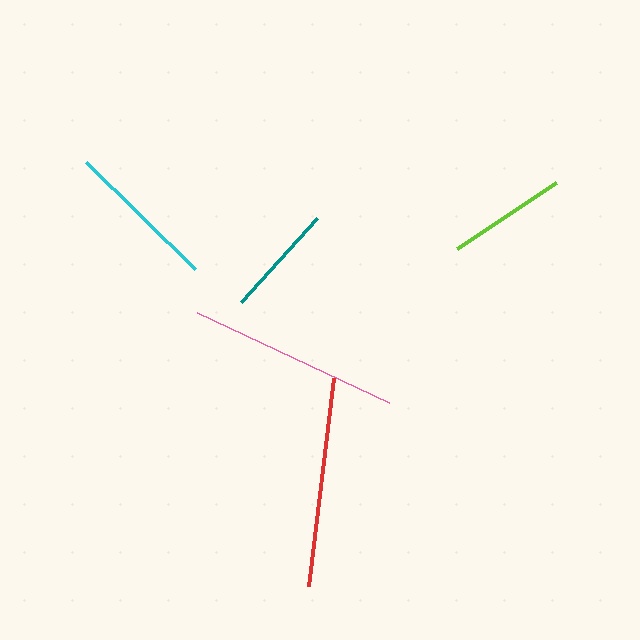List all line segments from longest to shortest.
From longest to shortest: pink, red, cyan, lime, teal.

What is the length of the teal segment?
The teal segment is approximately 114 pixels long.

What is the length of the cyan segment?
The cyan segment is approximately 154 pixels long.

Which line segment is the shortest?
The teal line is the shortest at approximately 114 pixels.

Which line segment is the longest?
The pink line is the longest at approximately 212 pixels.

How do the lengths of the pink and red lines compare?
The pink and red lines are approximately the same length.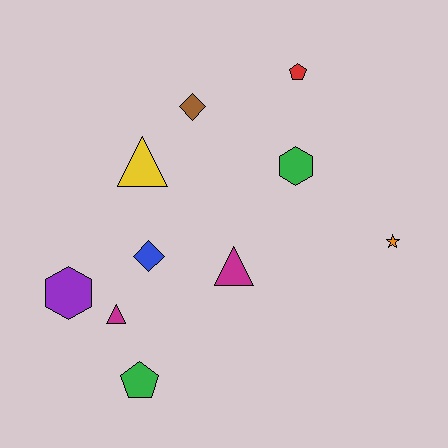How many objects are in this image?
There are 10 objects.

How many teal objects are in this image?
There are no teal objects.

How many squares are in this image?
There are no squares.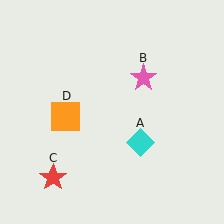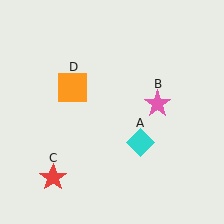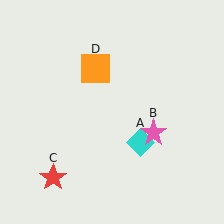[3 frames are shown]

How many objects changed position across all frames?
2 objects changed position: pink star (object B), orange square (object D).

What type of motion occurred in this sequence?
The pink star (object B), orange square (object D) rotated clockwise around the center of the scene.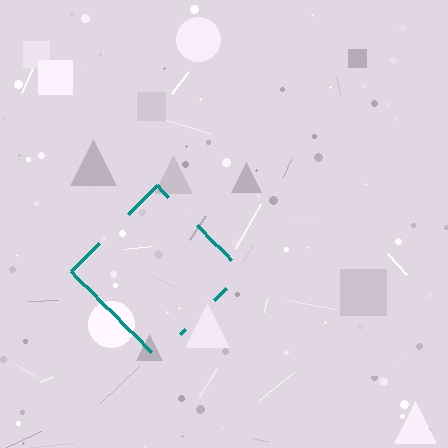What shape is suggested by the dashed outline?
The dashed outline suggests a diamond.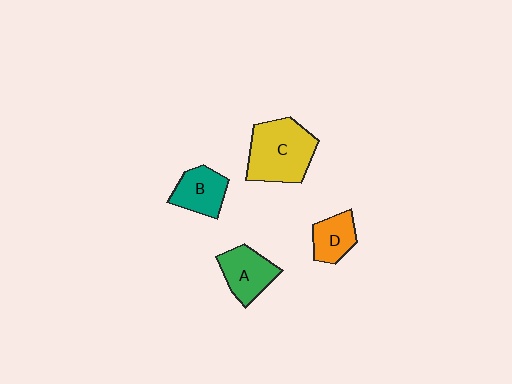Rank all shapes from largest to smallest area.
From largest to smallest: C (yellow), A (green), B (teal), D (orange).